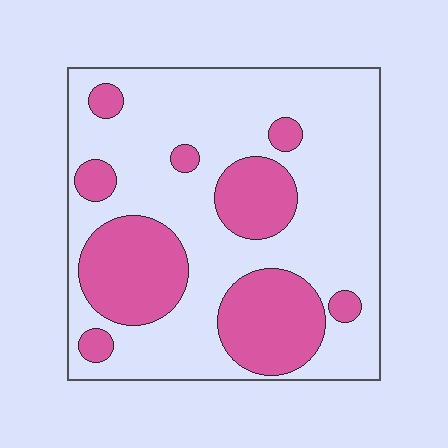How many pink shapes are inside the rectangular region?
9.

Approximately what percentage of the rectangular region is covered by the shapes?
Approximately 30%.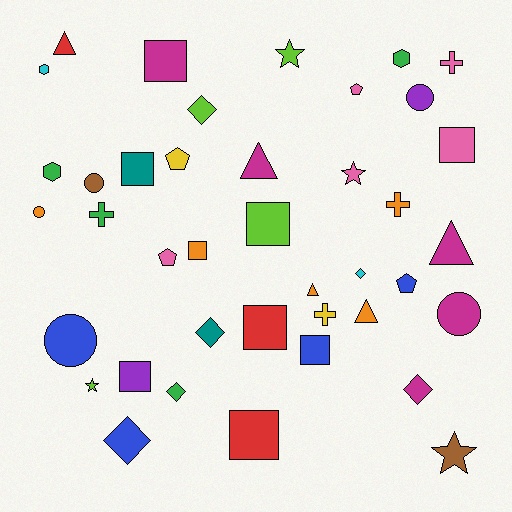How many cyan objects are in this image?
There are 2 cyan objects.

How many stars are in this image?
There are 4 stars.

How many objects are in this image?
There are 40 objects.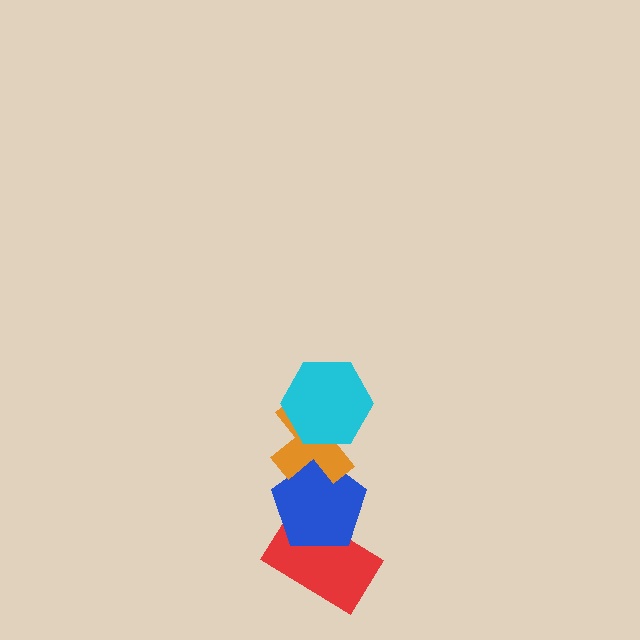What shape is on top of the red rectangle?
The blue pentagon is on top of the red rectangle.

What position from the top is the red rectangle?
The red rectangle is 4th from the top.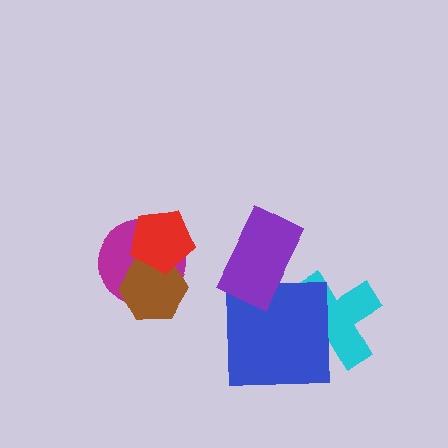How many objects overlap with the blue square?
2 objects overlap with the blue square.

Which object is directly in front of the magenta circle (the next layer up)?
The brown hexagon is directly in front of the magenta circle.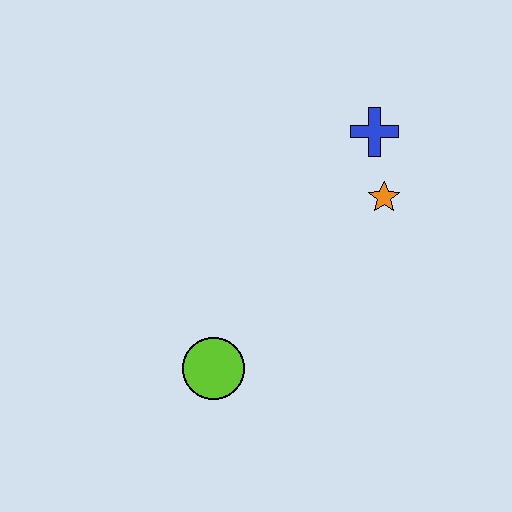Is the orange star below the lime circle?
No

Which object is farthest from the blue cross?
The lime circle is farthest from the blue cross.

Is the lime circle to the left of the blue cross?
Yes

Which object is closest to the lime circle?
The orange star is closest to the lime circle.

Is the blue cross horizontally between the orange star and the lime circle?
Yes